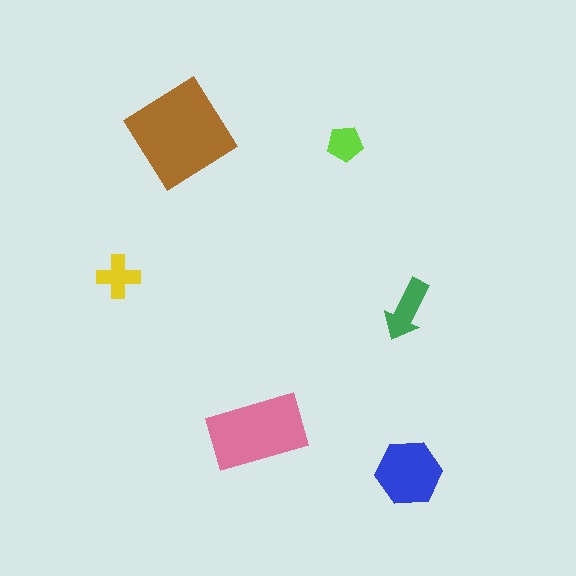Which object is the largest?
The brown diamond.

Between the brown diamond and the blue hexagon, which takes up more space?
The brown diamond.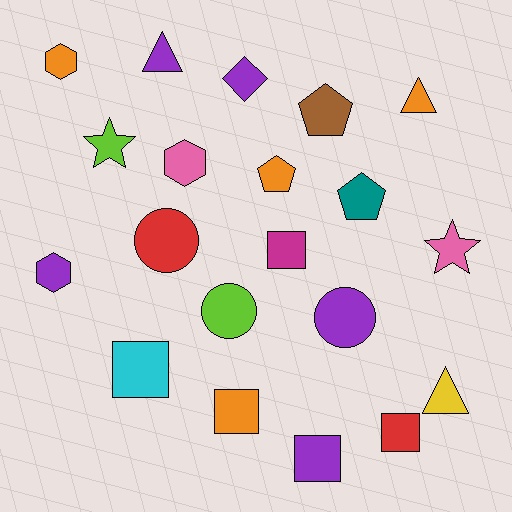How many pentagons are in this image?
There are 3 pentagons.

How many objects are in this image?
There are 20 objects.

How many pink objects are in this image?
There are 2 pink objects.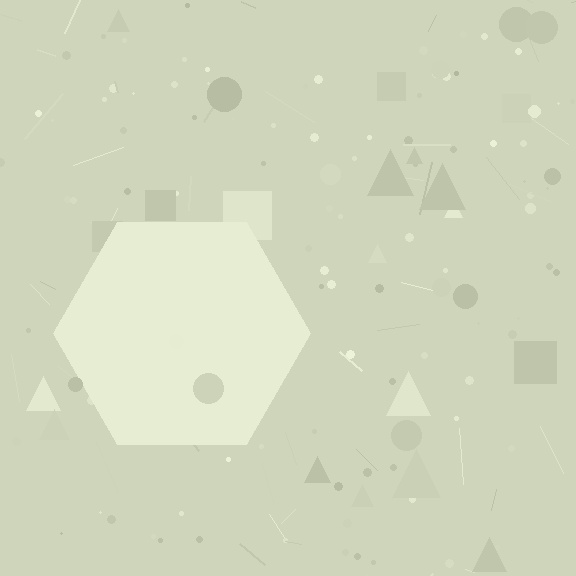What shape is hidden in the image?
A hexagon is hidden in the image.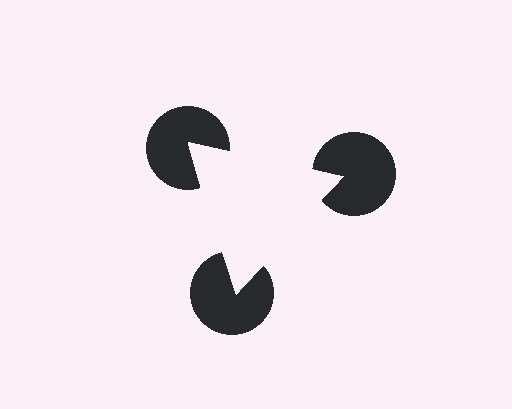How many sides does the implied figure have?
3 sides.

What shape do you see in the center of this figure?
An illusory triangle — its edges are inferred from the aligned wedge cuts in the pac-man discs, not physically drawn.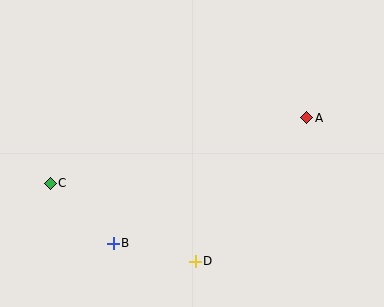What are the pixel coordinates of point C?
Point C is at (50, 183).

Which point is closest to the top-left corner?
Point C is closest to the top-left corner.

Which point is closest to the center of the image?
Point D at (195, 261) is closest to the center.